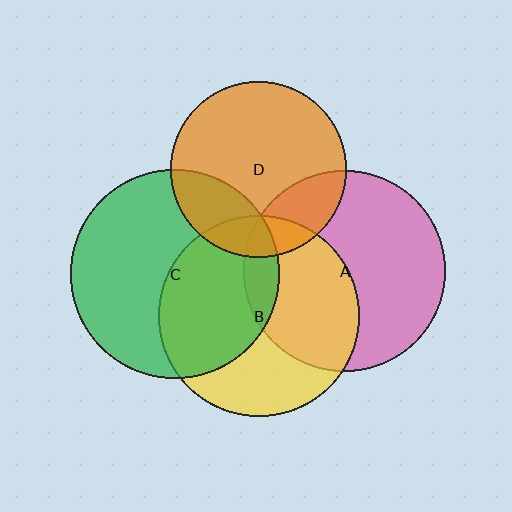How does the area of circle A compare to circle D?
Approximately 1.3 times.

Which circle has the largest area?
Circle C (green).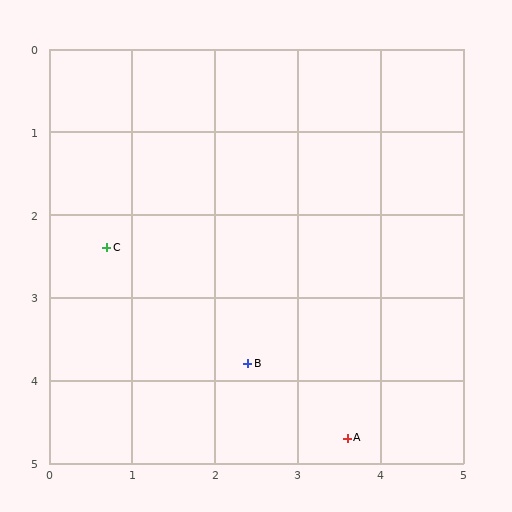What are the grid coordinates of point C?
Point C is at approximately (0.7, 2.4).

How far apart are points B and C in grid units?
Points B and C are about 2.2 grid units apart.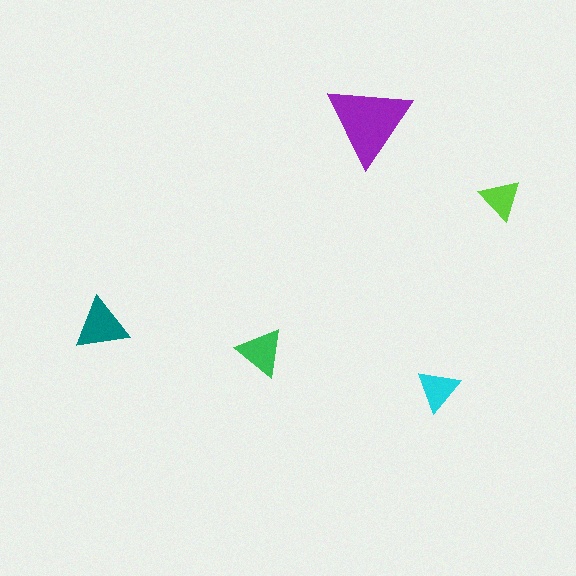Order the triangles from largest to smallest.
the purple one, the teal one, the green one, the cyan one, the lime one.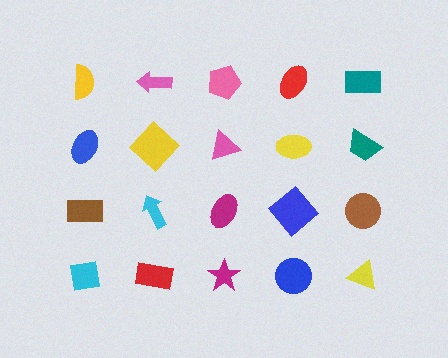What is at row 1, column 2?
A pink arrow.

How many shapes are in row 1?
5 shapes.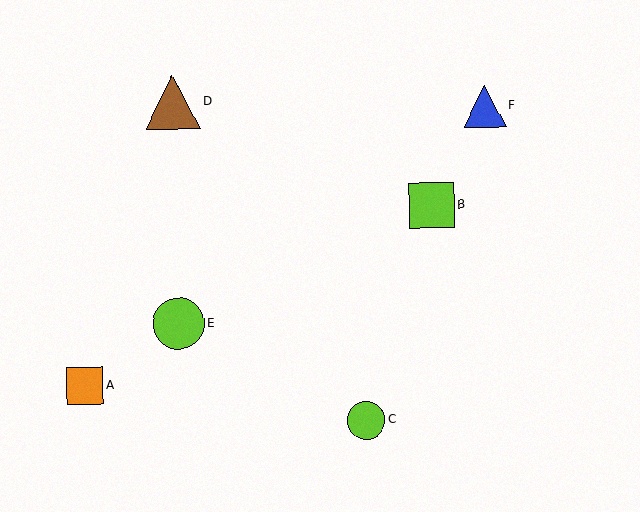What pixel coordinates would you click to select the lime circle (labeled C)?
Click at (366, 420) to select the lime circle C.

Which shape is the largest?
The brown triangle (labeled D) is the largest.